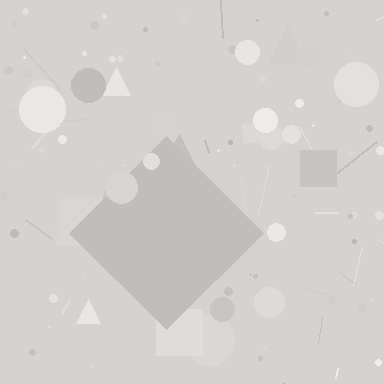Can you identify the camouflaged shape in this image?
The camouflaged shape is a diamond.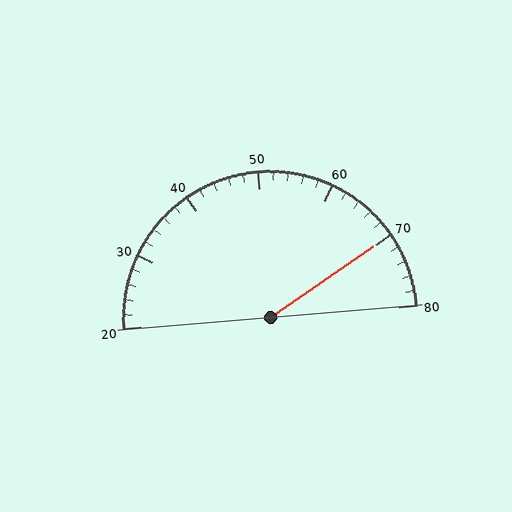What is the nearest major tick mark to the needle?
The nearest major tick mark is 70.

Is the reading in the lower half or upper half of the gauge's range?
The reading is in the upper half of the range (20 to 80).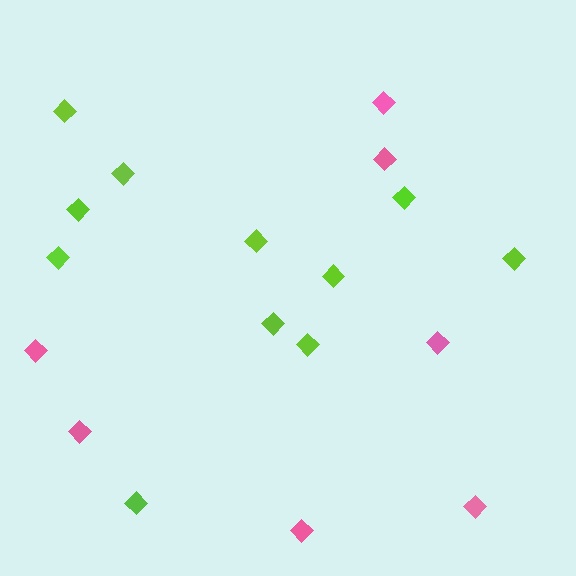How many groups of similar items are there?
There are 2 groups: one group of lime diamonds (11) and one group of pink diamonds (7).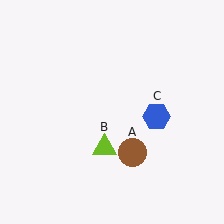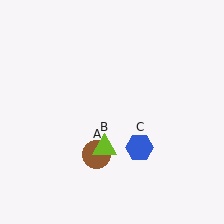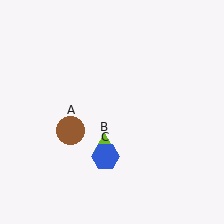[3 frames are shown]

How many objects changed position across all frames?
2 objects changed position: brown circle (object A), blue hexagon (object C).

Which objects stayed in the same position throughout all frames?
Lime triangle (object B) remained stationary.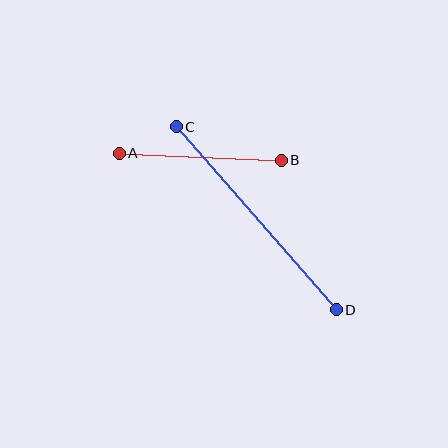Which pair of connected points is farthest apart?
Points C and D are farthest apart.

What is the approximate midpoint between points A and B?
The midpoint is at approximately (200, 157) pixels.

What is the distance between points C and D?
The distance is approximately 243 pixels.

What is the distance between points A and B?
The distance is approximately 162 pixels.